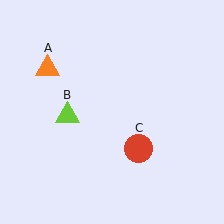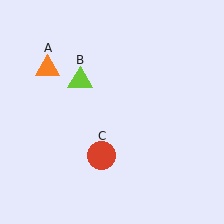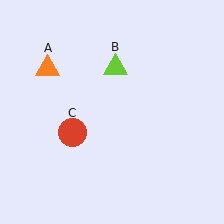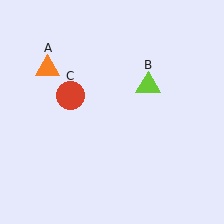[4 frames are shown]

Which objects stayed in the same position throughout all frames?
Orange triangle (object A) remained stationary.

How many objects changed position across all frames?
2 objects changed position: lime triangle (object B), red circle (object C).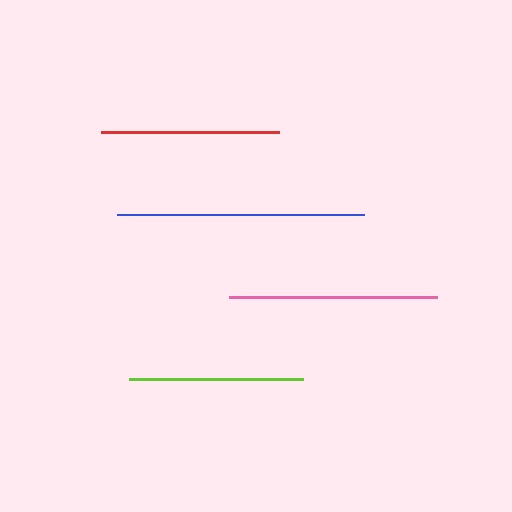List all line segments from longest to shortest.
From longest to shortest: blue, pink, red, lime.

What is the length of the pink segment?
The pink segment is approximately 208 pixels long.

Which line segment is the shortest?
The lime line is the shortest at approximately 174 pixels.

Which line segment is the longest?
The blue line is the longest at approximately 248 pixels.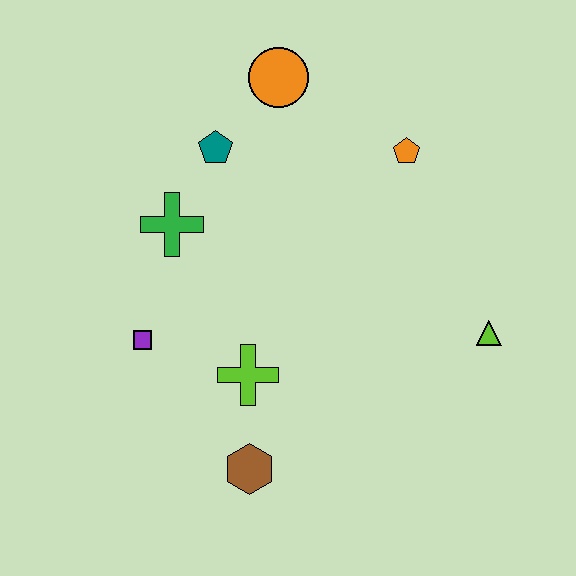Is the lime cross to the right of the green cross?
Yes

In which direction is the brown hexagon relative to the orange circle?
The brown hexagon is below the orange circle.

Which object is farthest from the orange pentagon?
The brown hexagon is farthest from the orange pentagon.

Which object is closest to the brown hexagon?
The lime cross is closest to the brown hexagon.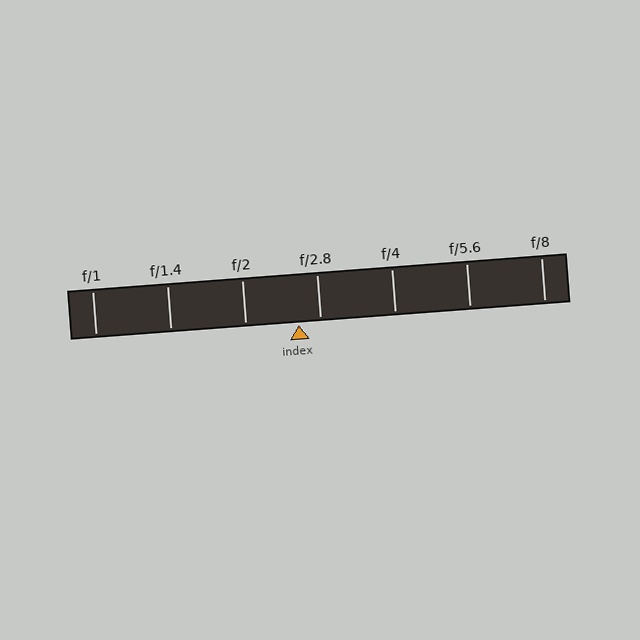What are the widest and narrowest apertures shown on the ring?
The widest aperture shown is f/1 and the narrowest is f/8.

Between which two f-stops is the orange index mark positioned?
The index mark is between f/2 and f/2.8.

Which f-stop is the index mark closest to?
The index mark is closest to f/2.8.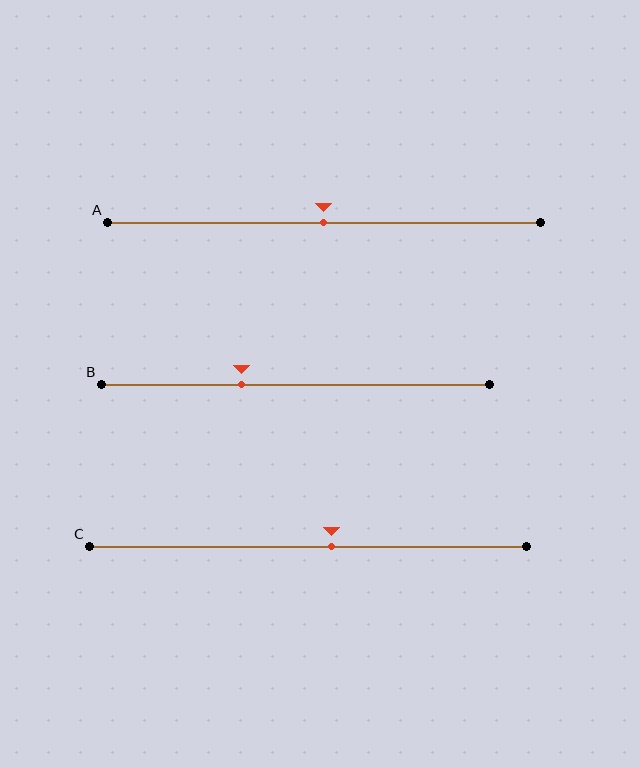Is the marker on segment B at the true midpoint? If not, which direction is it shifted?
No, the marker on segment B is shifted to the left by about 14% of the segment length.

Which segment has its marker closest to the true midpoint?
Segment A has its marker closest to the true midpoint.